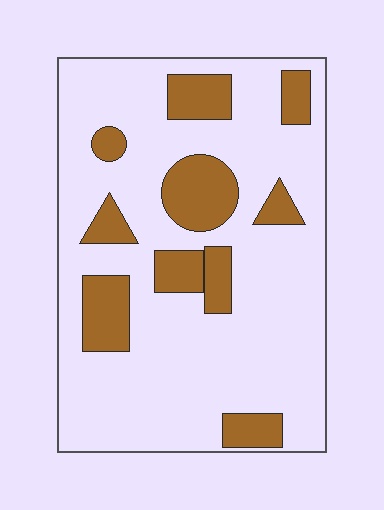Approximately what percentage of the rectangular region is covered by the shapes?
Approximately 20%.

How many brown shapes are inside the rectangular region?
10.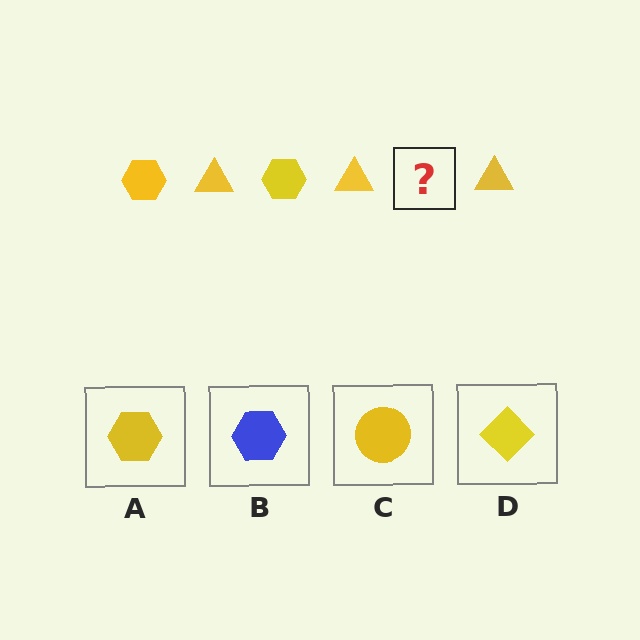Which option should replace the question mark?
Option A.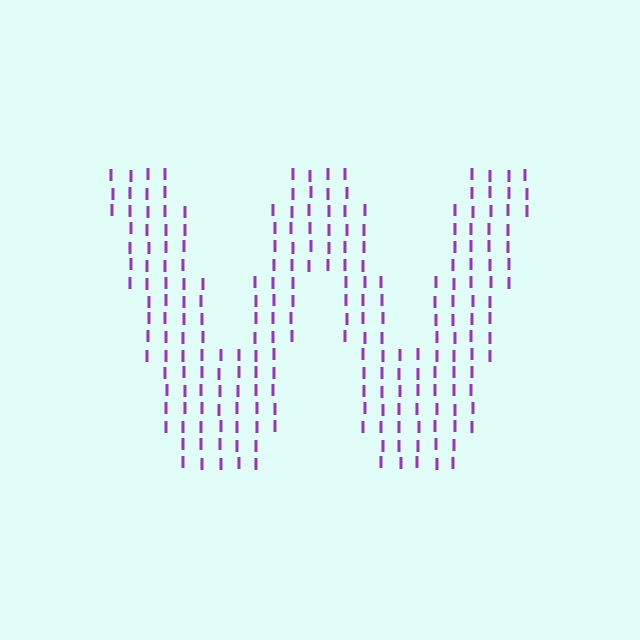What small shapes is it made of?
It is made of small letter I's.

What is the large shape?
The large shape is the letter W.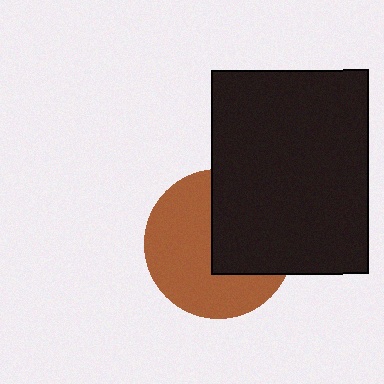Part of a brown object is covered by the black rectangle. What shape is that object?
It is a circle.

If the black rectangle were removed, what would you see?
You would see the complete brown circle.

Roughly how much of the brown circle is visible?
About half of it is visible (roughly 58%).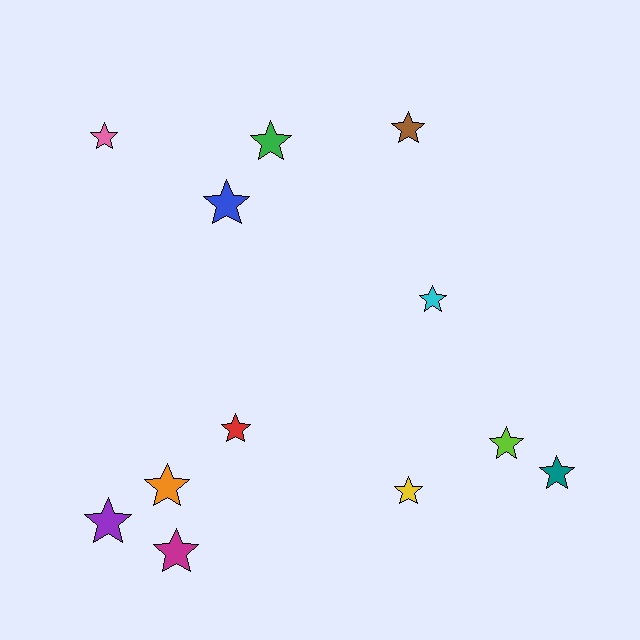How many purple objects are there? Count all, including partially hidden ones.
There is 1 purple object.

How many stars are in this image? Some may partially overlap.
There are 12 stars.